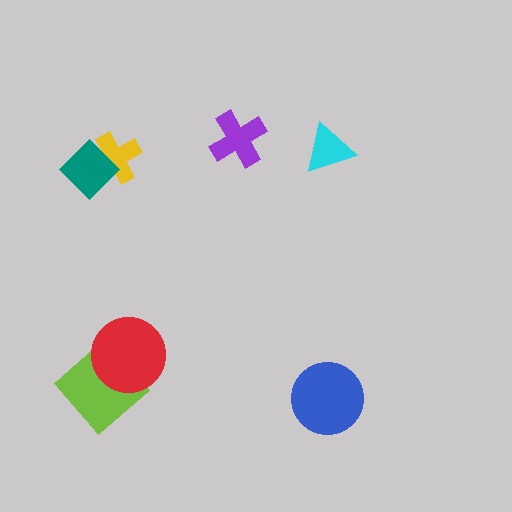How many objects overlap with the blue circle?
0 objects overlap with the blue circle.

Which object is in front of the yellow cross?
The teal diamond is in front of the yellow cross.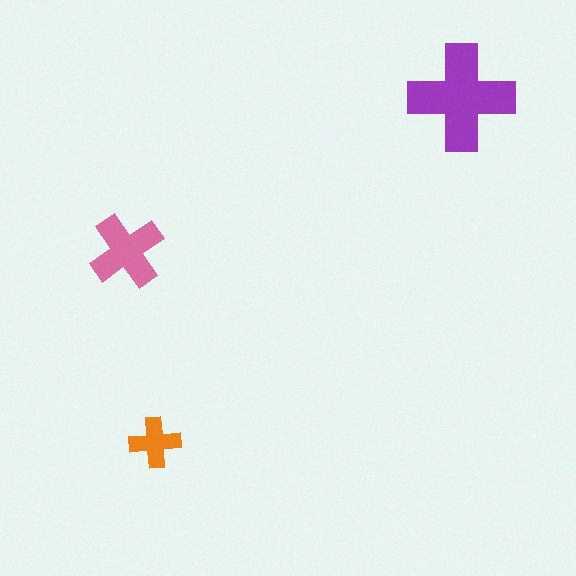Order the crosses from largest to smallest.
the purple one, the pink one, the orange one.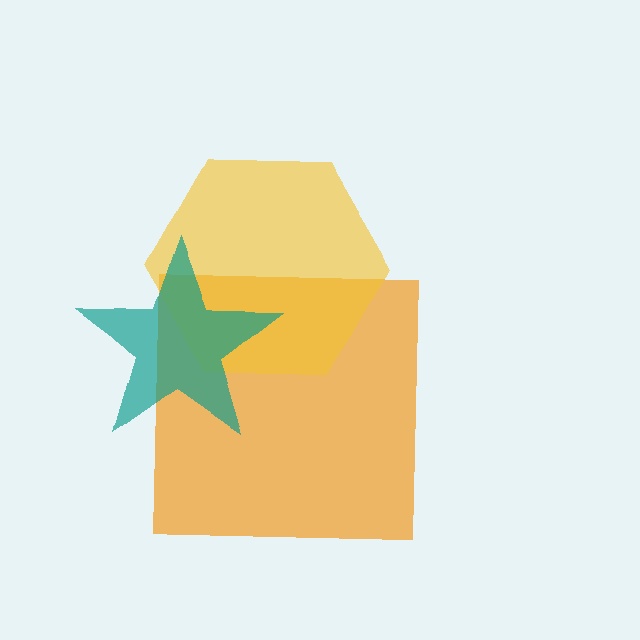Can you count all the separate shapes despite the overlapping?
Yes, there are 3 separate shapes.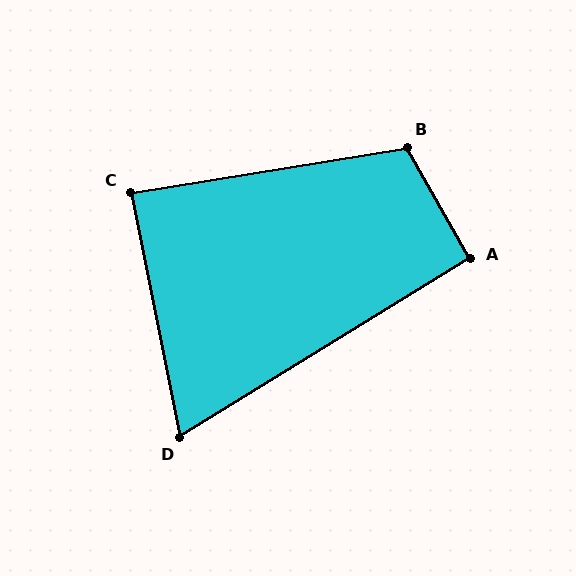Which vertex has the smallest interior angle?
D, at approximately 70 degrees.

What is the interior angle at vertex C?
Approximately 88 degrees (approximately right).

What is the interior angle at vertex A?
Approximately 92 degrees (approximately right).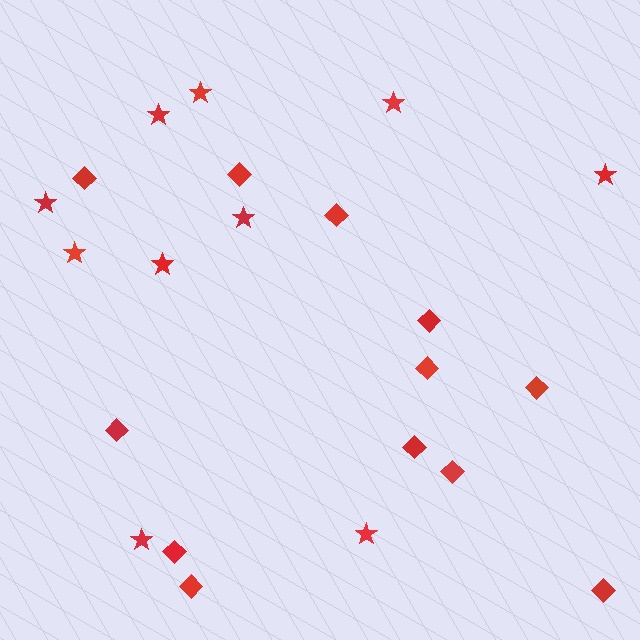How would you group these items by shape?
There are 2 groups: one group of diamonds (12) and one group of stars (10).